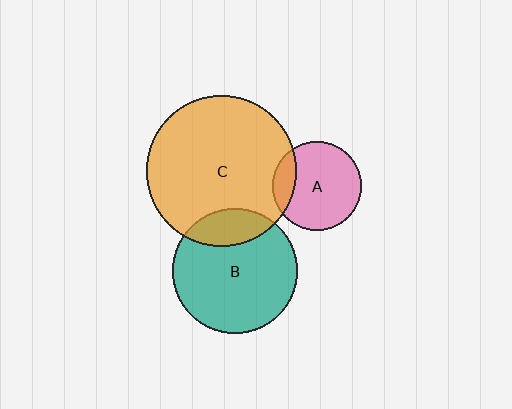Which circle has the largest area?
Circle C (orange).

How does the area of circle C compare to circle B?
Approximately 1.4 times.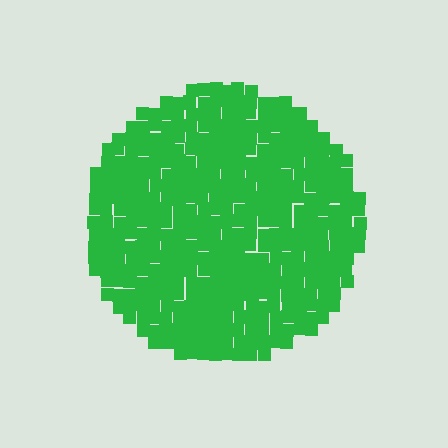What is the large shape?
The large shape is a circle.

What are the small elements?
The small elements are squares.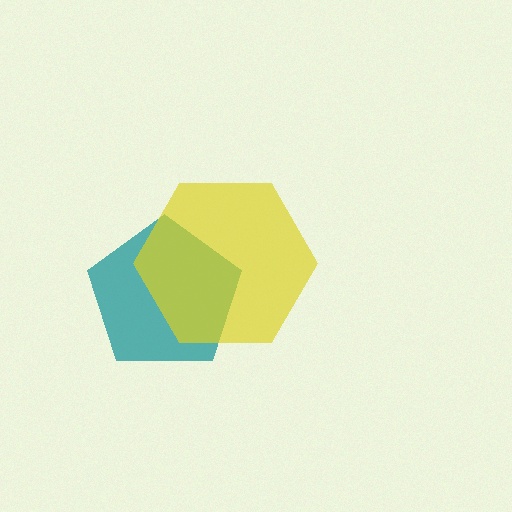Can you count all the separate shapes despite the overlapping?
Yes, there are 2 separate shapes.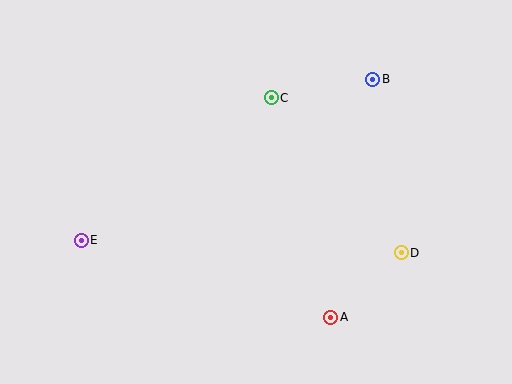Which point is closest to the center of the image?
Point C at (271, 98) is closest to the center.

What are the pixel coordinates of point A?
Point A is at (331, 317).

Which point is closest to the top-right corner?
Point B is closest to the top-right corner.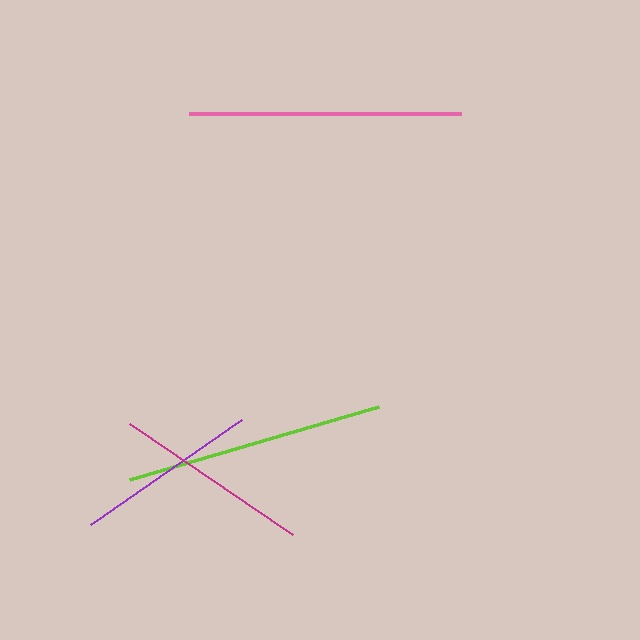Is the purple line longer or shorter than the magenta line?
The magenta line is longer than the purple line.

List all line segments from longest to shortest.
From longest to shortest: pink, lime, magenta, purple.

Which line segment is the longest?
The pink line is the longest at approximately 272 pixels.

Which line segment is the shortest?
The purple line is the shortest at approximately 183 pixels.